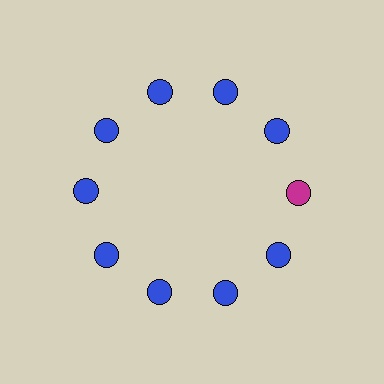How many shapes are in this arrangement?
There are 10 shapes arranged in a ring pattern.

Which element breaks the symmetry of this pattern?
The magenta circle at roughly the 3 o'clock position breaks the symmetry. All other shapes are blue circles.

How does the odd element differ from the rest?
It has a different color: magenta instead of blue.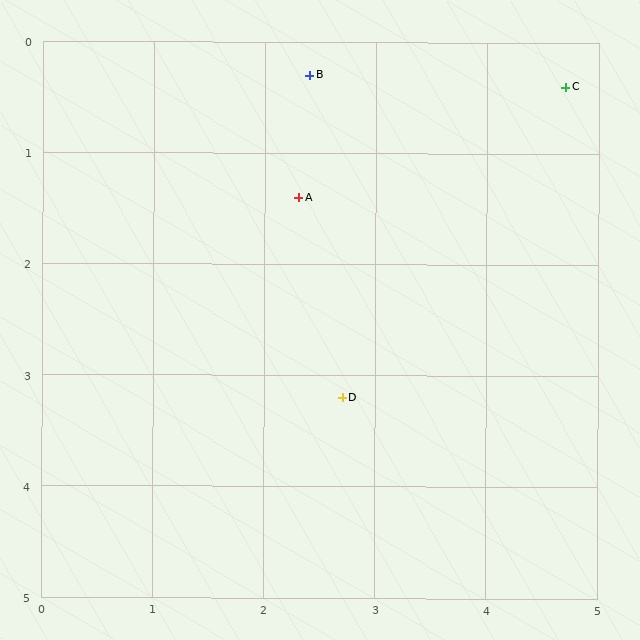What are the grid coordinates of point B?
Point B is at approximately (2.4, 0.3).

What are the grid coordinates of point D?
Point D is at approximately (2.7, 3.2).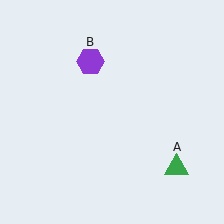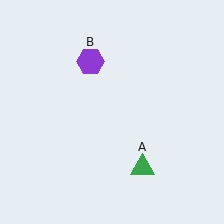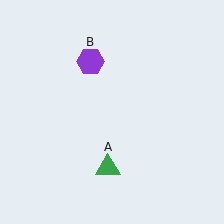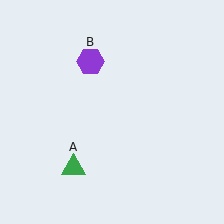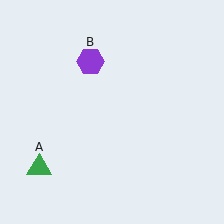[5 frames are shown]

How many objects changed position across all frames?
1 object changed position: green triangle (object A).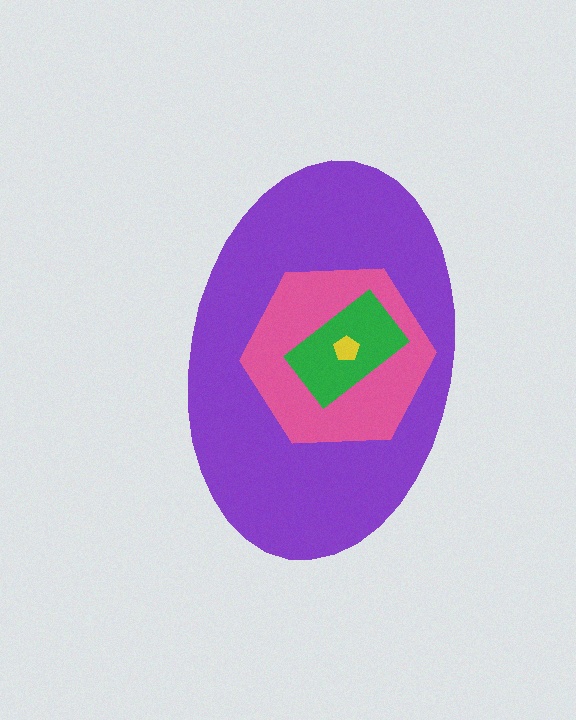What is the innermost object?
The yellow pentagon.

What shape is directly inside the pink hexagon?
The green rectangle.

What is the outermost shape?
The purple ellipse.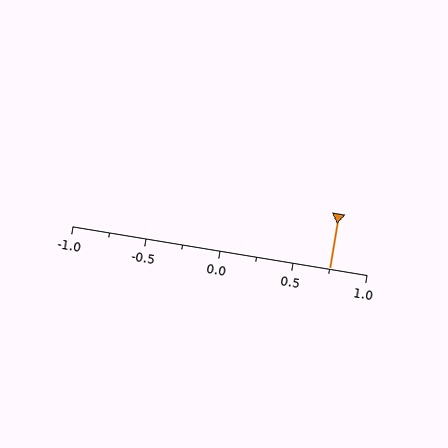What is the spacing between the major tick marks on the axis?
The major ticks are spaced 0.5 apart.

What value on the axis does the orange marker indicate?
The marker indicates approximately 0.75.